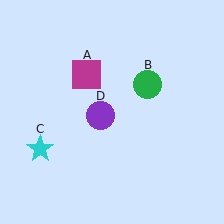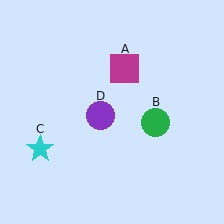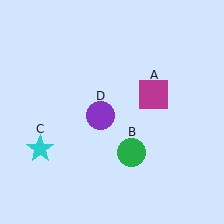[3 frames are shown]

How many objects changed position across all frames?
2 objects changed position: magenta square (object A), green circle (object B).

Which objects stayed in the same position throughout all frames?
Cyan star (object C) and purple circle (object D) remained stationary.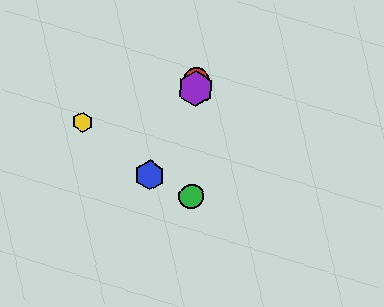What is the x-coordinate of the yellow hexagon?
The yellow hexagon is at x≈83.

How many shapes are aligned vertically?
3 shapes (the red circle, the green circle, the purple hexagon) are aligned vertically.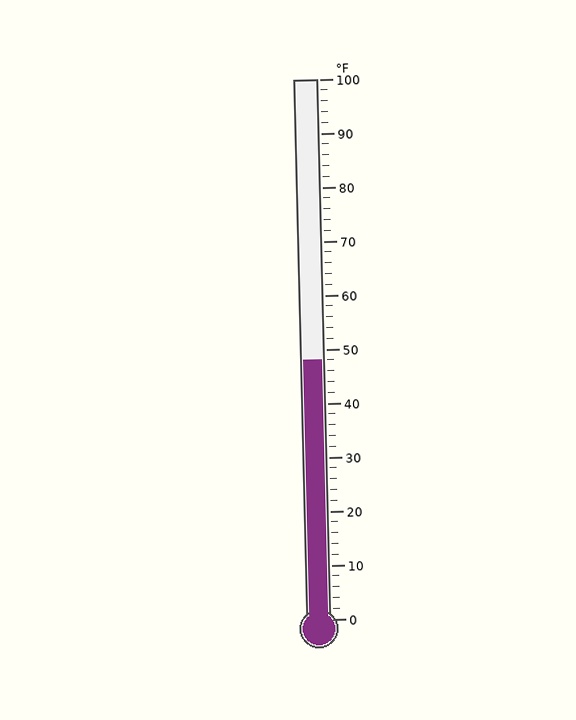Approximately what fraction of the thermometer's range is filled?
The thermometer is filled to approximately 50% of its range.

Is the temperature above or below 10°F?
The temperature is above 10°F.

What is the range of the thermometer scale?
The thermometer scale ranges from 0°F to 100°F.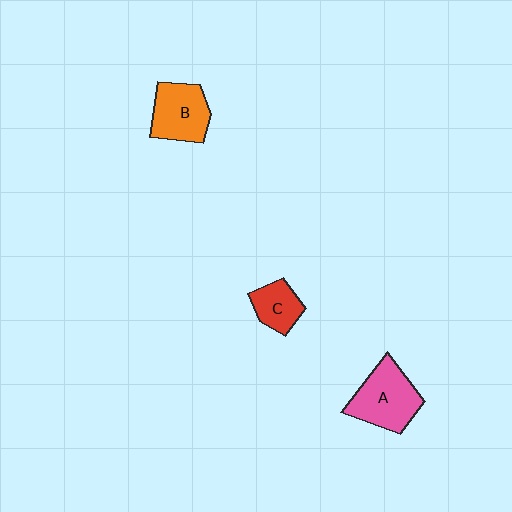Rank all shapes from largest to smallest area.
From largest to smallest: A (pink), B (orange), C (red).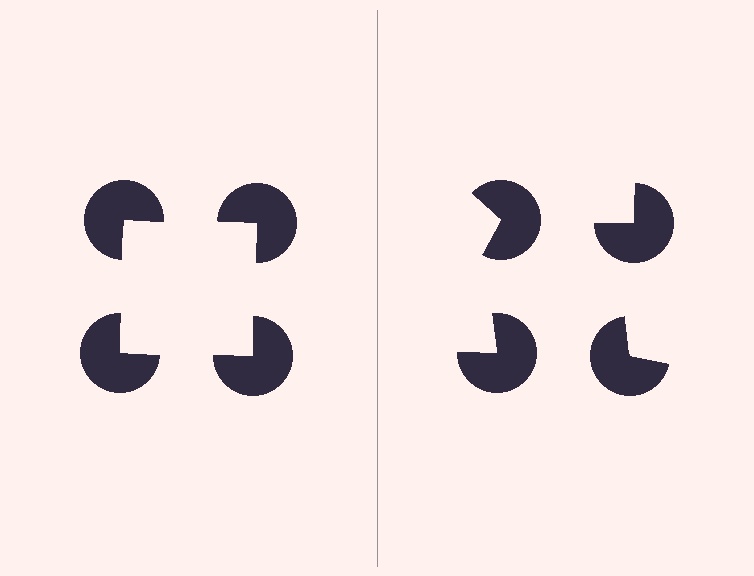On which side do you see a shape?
An illusory square appears on the left side. On the right side the wedge cuts are rotated, so no coherent shape forms.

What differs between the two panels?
The pac-man discs are positioned identically on both sides; only the wedge orientations differ. On the left they align to a square; on the right they are misaligned.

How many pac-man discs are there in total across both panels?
8 — 4 on each side.